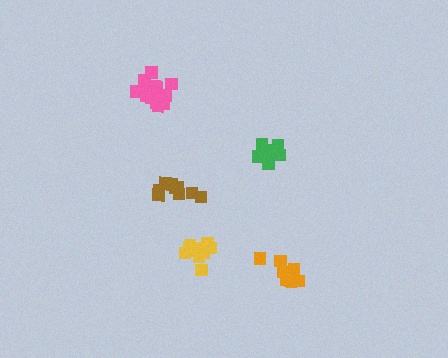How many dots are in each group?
Group 1: 7 dots, Group 2: 10 dots, Group 3: 13 dots, Group 4: 8 dots, Group 5: 9 dots (47 total).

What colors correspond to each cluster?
The clusters are colored: orange, yellow, pink, green, brown.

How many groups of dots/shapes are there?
There are 5 groups.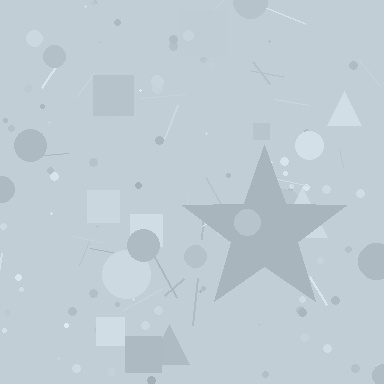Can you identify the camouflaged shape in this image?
The camouflaged shape is a star.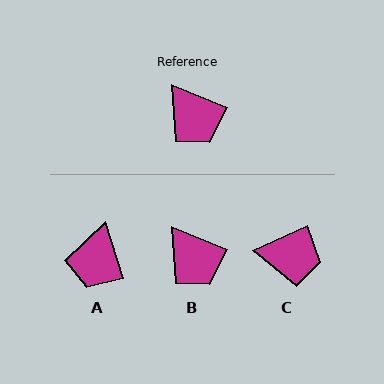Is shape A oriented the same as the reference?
No, it is off by about 50 degrees.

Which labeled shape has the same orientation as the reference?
B.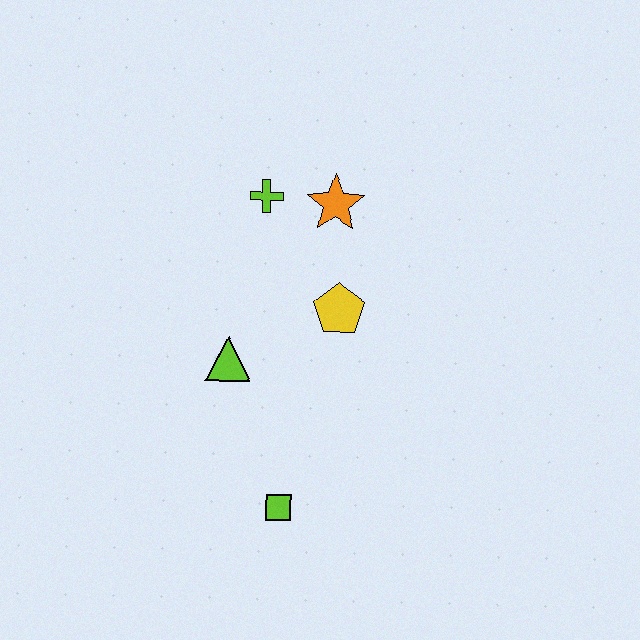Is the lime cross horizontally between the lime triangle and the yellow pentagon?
Yes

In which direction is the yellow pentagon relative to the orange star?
The yellow pentagon is below the orange star.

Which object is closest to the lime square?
The lime triangle is closest to the lime square.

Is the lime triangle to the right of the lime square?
No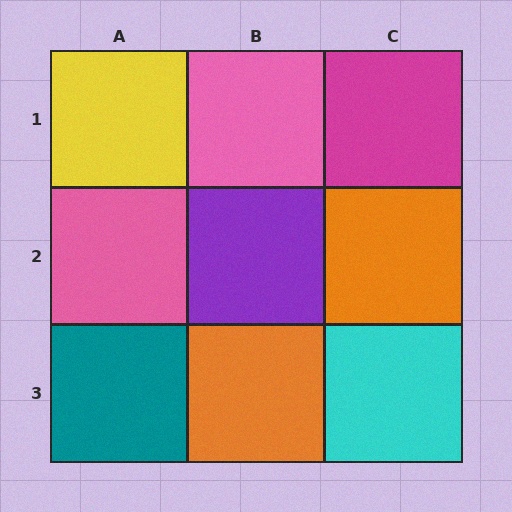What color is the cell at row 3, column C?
Cyan.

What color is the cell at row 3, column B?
Orange.